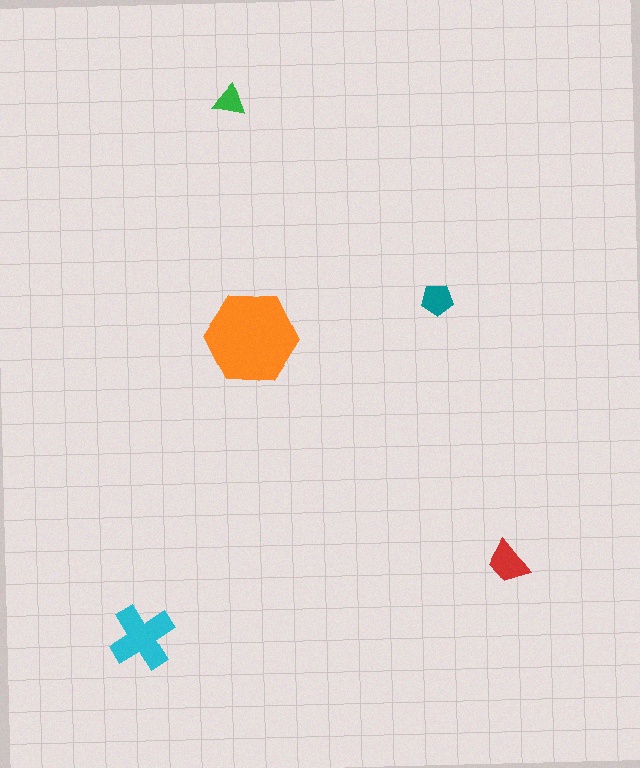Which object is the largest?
The orange hexagon.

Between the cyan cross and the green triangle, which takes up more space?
The cyan cross.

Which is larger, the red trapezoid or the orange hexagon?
The orange hexagon.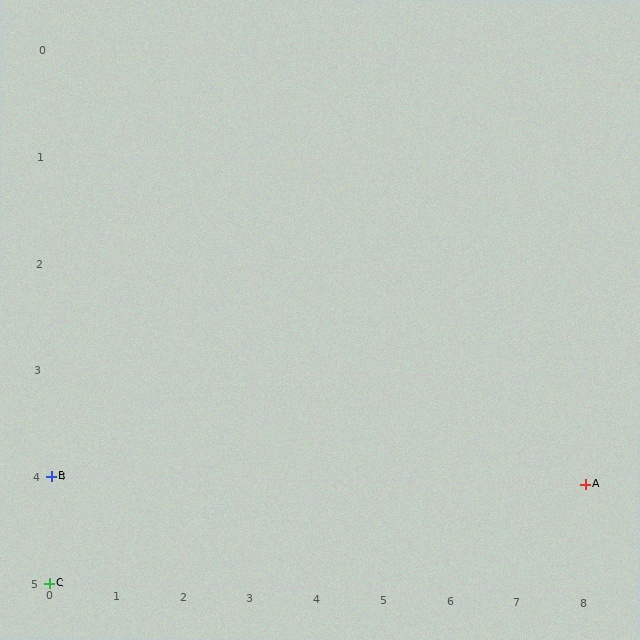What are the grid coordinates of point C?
Point C is at grid coordinates (0, 5).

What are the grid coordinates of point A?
Point A is at grid coordinates (8, 4).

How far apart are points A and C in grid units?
Points A and C are 8 columns and 1 row apart (about 8.1 grid units diagonally).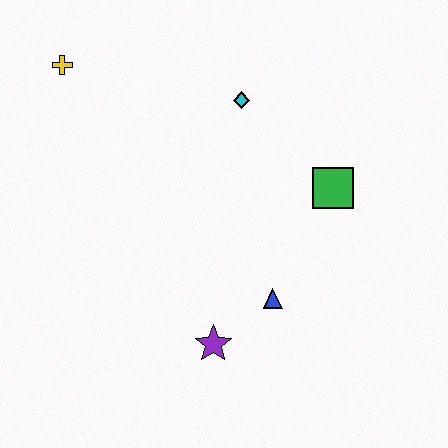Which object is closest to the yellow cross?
The cyan diamond is closest to the yellow cross.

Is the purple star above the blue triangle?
No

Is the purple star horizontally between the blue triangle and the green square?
No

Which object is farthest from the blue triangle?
The yellow cross is farthest from the blue triangle.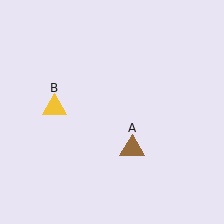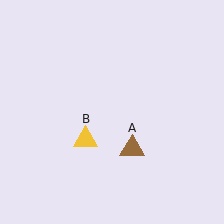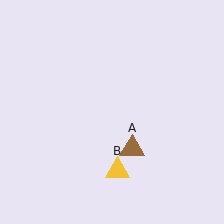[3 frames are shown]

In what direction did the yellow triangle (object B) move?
The yellow triangle (object B) moved down and to the right.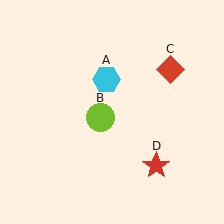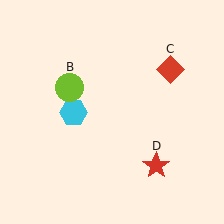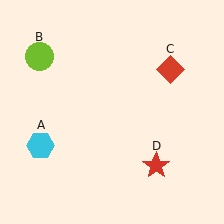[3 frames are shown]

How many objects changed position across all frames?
2 objects changed position: cyan hexagon (object A), lime circle (object B).